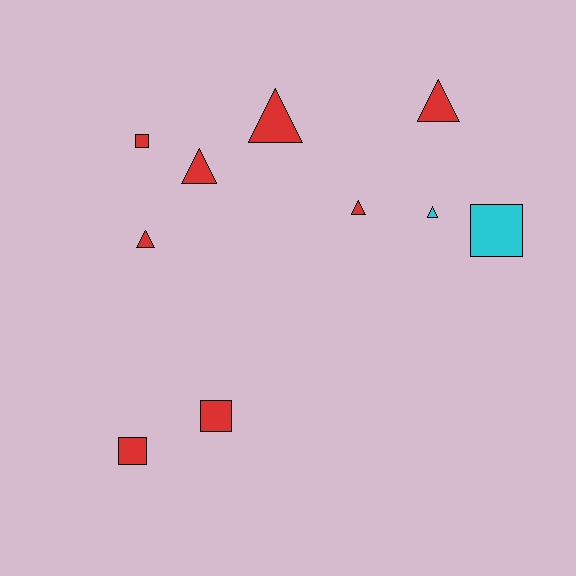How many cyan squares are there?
There is 1 cyan square.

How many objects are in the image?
There are 10 objects.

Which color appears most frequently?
Red, with 8 objects.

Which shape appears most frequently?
Triangle, with 6 objects.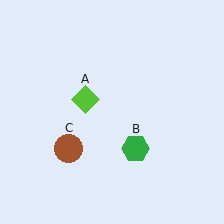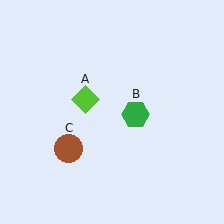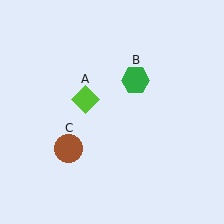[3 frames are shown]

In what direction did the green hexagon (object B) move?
The green hexagon (object B) moved up.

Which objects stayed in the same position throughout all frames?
Lime diamond (object A) and brown circle (object C) remained stationary.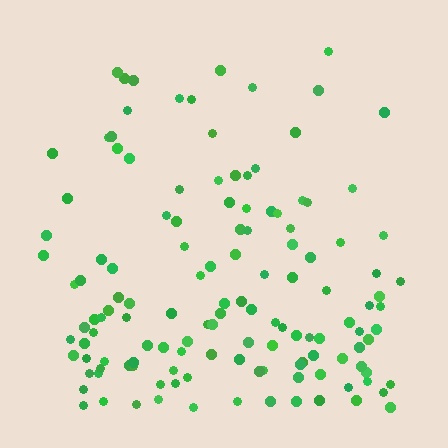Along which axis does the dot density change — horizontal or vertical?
Vertical.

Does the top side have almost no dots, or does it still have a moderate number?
Still a moderate number, just noticeably fewer than the bottom.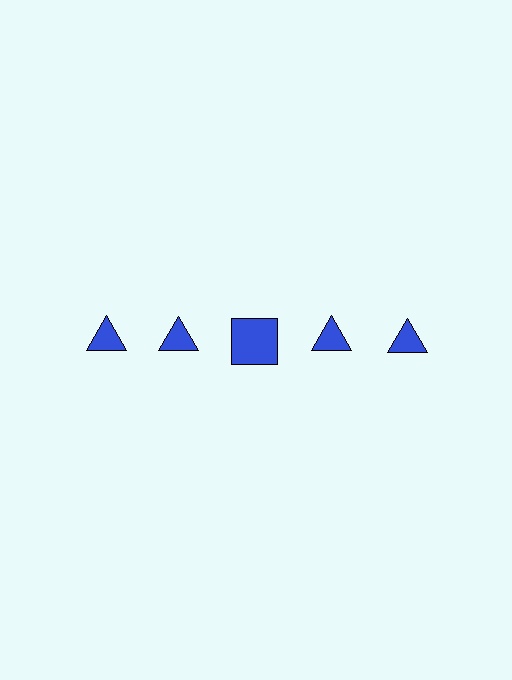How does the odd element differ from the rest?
It has a different shape: square instead of triangle.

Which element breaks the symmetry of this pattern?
The blue square in the top row, center column breaks the symmetry. All other shapes are blue triangles.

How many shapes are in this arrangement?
There are 5 shapes arranged in a grid pattern.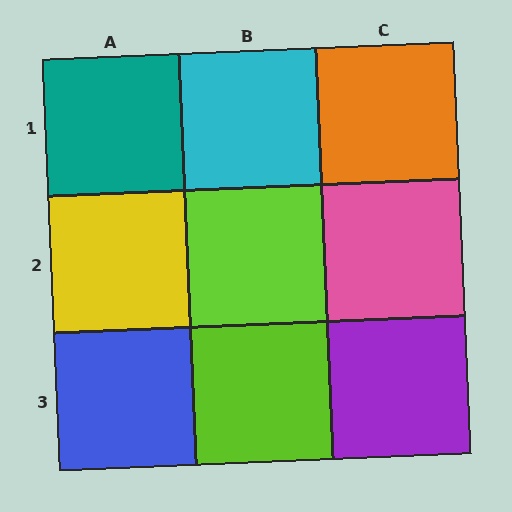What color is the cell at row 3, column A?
Blue.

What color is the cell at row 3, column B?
Lime.